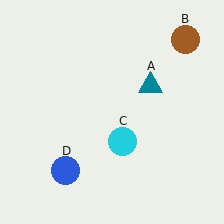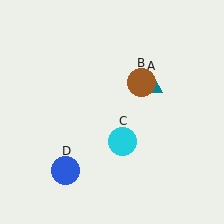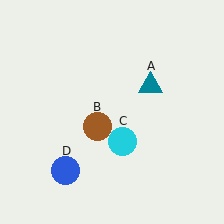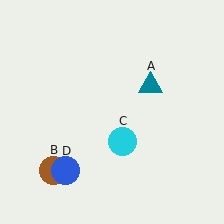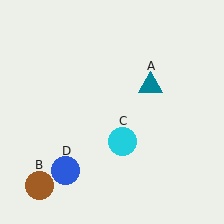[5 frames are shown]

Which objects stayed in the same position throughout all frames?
Teal triangle (object A) and cyan circle (object C) and blue circle (object D) remained stationary.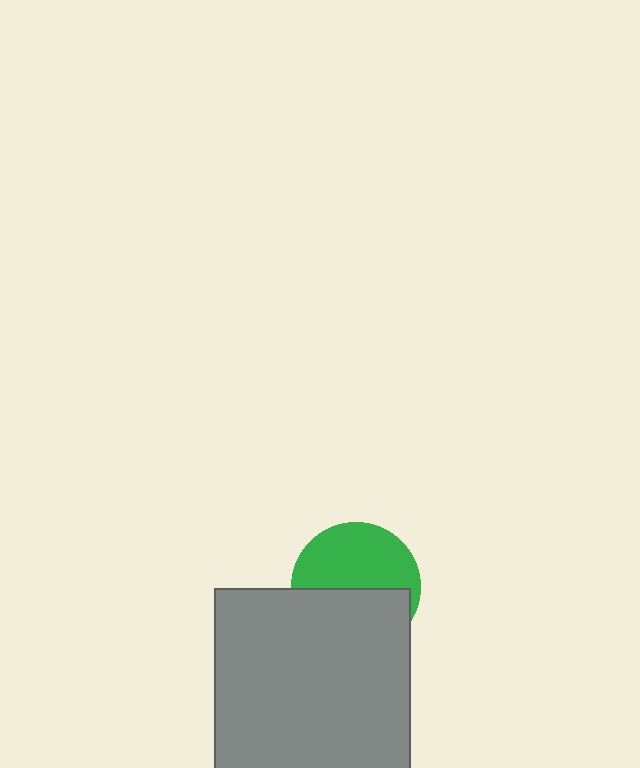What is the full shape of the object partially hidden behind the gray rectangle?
The partially hidden object is a green circle.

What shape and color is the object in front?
The object in front is a gray rectangle.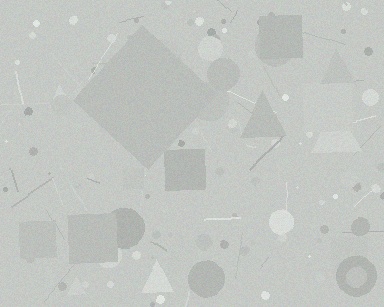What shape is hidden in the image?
A diamond is hidden in the image.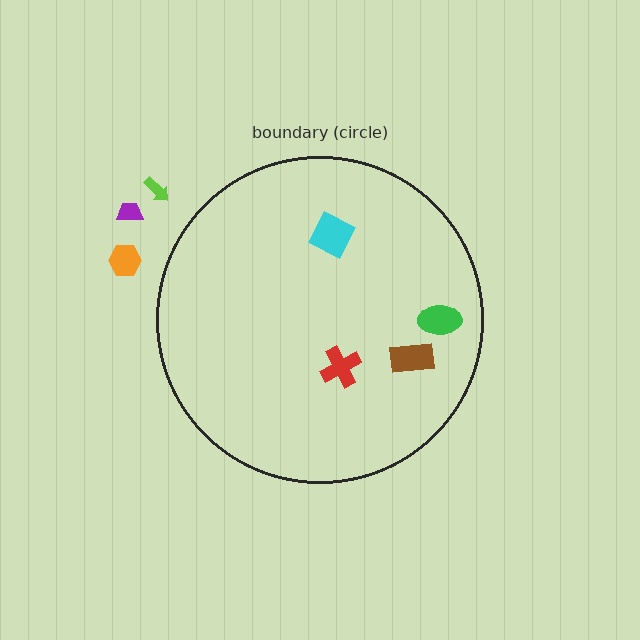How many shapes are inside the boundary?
4 inside, 3 outside.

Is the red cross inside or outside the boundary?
Inside.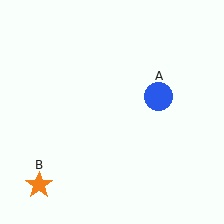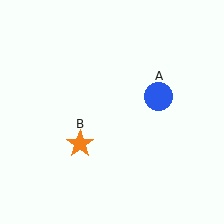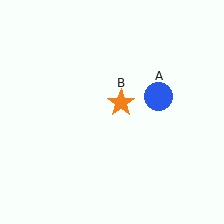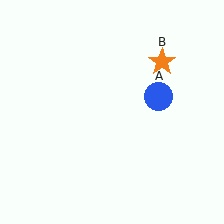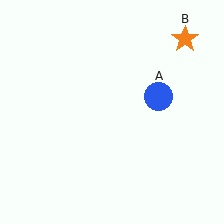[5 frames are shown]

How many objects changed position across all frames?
1 object changed position: orange star (object B).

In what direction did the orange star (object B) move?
The orange star (object B) moved up and to the right.